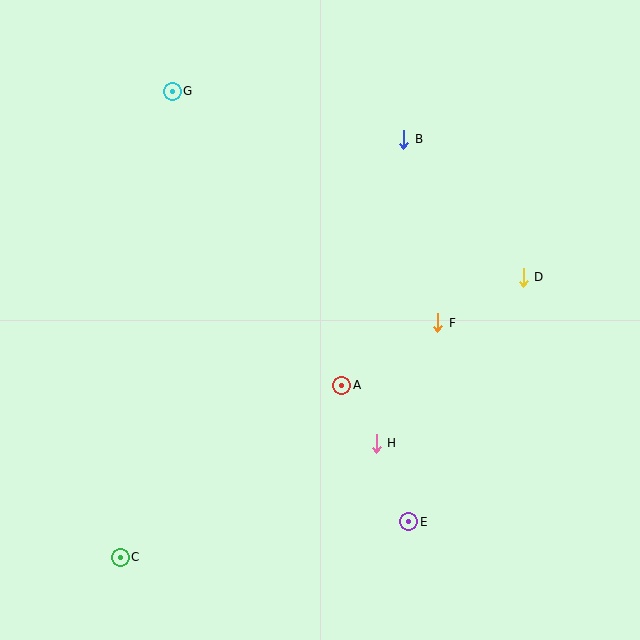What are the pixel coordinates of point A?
Point A is at (342, 385).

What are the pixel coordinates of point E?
Point E is at (409, 522).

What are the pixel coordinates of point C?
Point C is at (120, 557).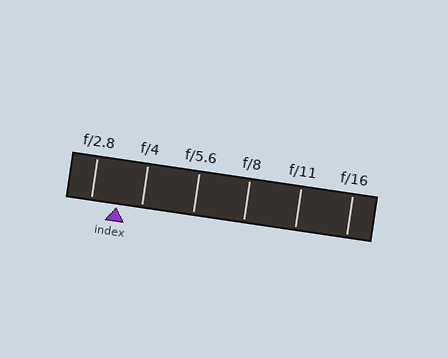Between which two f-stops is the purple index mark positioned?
The index mark is between f/2.8 and f/4.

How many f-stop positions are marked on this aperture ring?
There are 6 f-stop positions marked.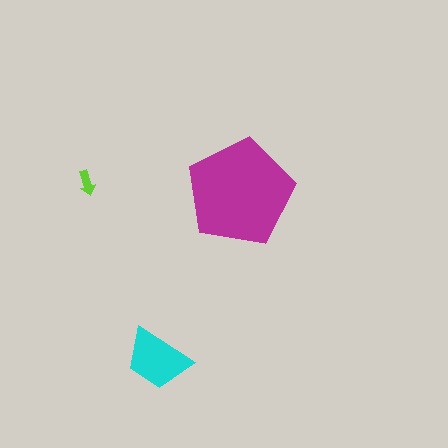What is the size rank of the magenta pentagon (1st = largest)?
1st.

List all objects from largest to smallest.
The magenta pentagon, the cyan trapezoid, the lime arrow.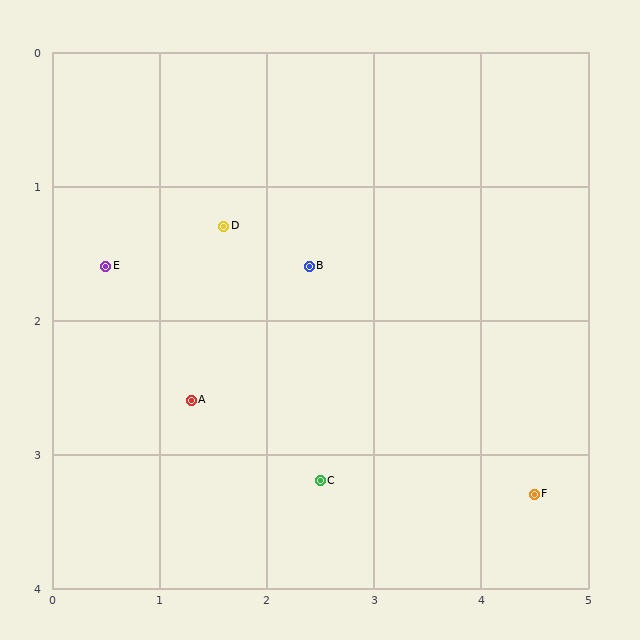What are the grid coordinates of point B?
Point B is at approximately (2.4, 1.6).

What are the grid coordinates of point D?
Point D is at approximately (1.6, 1.3).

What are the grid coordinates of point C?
Point C is at approximately (2.5, 3.2).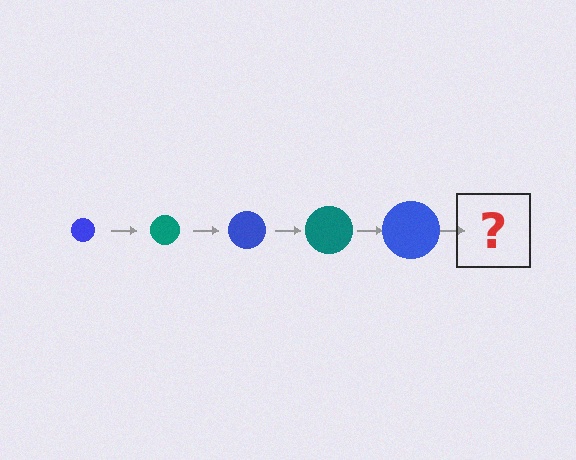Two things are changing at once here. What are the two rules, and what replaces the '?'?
The two rules are that the circle grows larger each step and the color cycles through blue and teal. The '?' should be a teal circle, larger than the previous one.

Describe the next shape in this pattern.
It should be a teal circle, larger than the previous one.